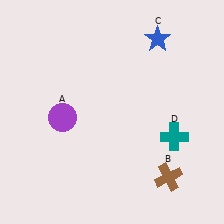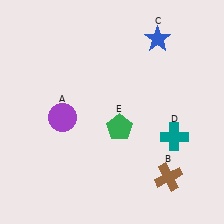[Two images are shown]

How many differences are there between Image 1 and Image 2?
There is 1 difference between the two images.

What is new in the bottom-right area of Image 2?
A green pentagon (E) was added in the bottom-right area of Image 2.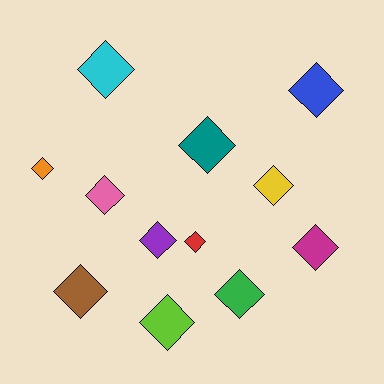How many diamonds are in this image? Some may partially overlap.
There are 12 diamonds.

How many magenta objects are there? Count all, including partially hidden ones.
There is 1 magenta object.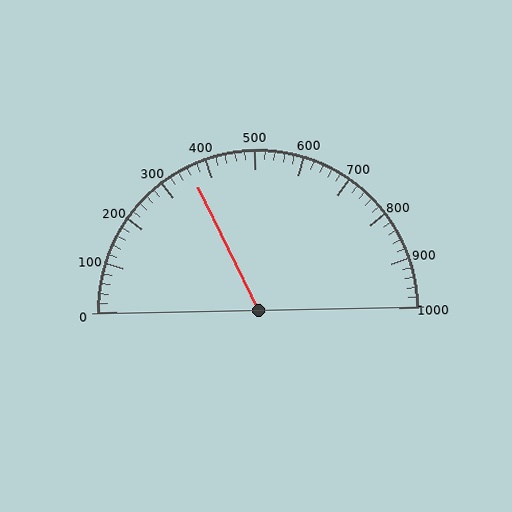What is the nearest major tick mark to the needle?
The nearest major tick mark is 400.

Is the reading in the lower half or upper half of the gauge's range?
The reading is in the lower half of the range (0 to 1000).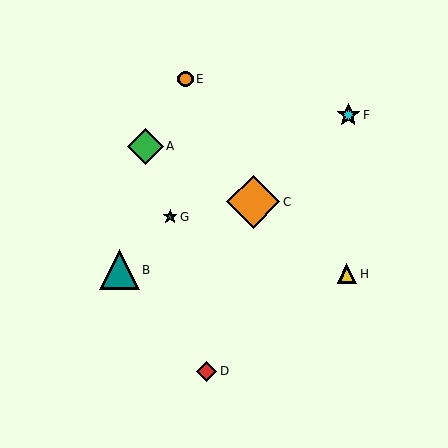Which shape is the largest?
The orange diamond (labeled C) is the largest.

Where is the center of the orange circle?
The center of the orange circle is at (185, 79).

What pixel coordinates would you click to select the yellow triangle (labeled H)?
Click at (347, 274) to select the yellow triangle H.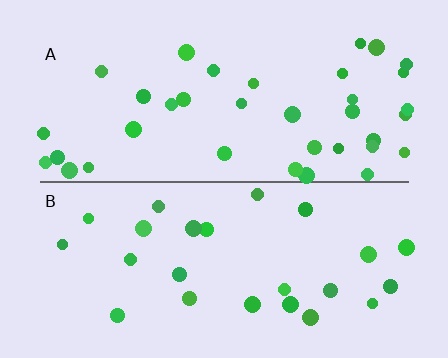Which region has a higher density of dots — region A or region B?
A (the top).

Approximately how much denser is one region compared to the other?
Approximately 1.5× — region A over region B.